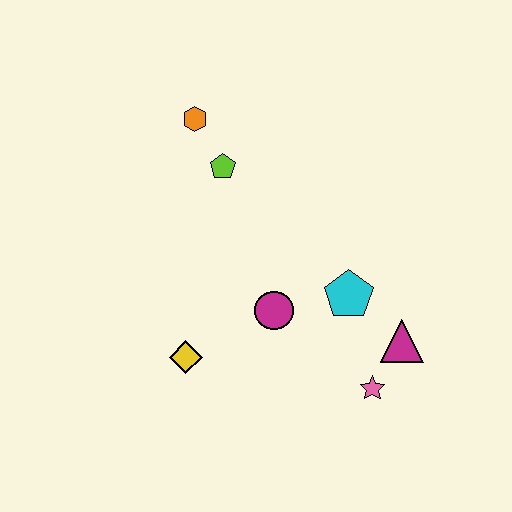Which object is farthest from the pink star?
The orange hexagon is farthest from the pink star.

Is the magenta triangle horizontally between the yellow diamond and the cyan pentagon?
No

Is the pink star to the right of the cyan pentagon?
Yes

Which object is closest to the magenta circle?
The cyan pentagon is closest to the magenta circle.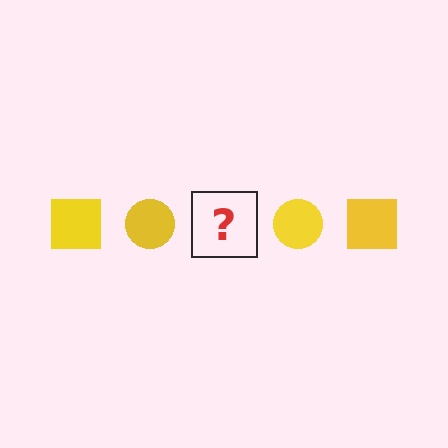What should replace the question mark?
The question mark should be replaced with a yellow square.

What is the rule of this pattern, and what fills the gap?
The rule is that the pattern cycles through square, circle shapes in yellow. The gap should be filled with a yellow square.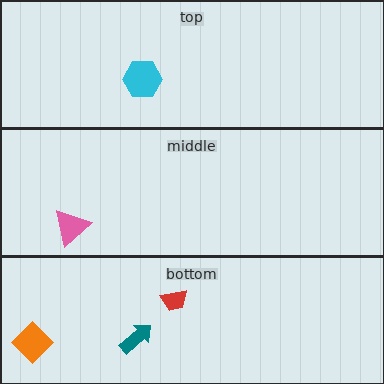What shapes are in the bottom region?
The red trapezoid, the teal arrow, the orange diamond.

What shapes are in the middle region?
The pink triangle.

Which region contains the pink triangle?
The middle region.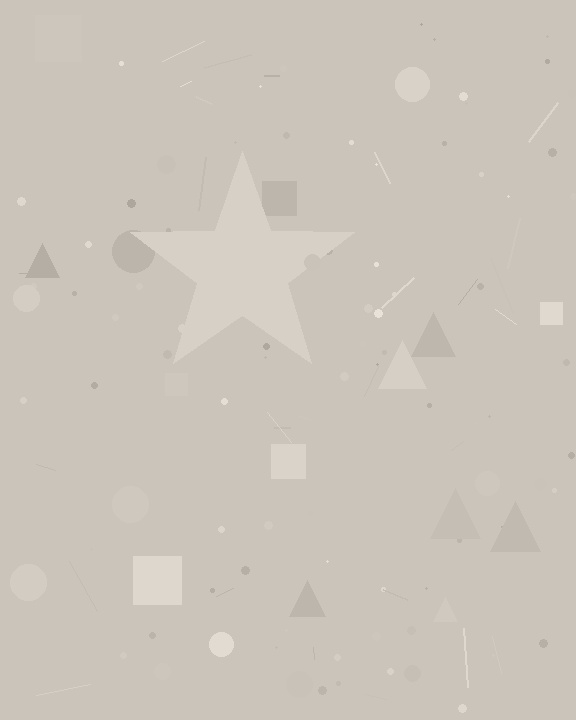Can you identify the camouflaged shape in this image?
The camouflaged shape is a star.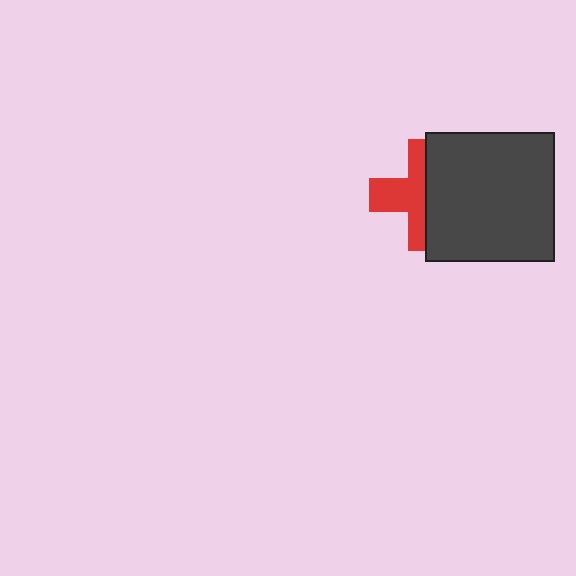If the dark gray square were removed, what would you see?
You would see the complete red cross.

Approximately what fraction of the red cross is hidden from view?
Roughly 50% of the red cross is hidden behind the dark gray square.